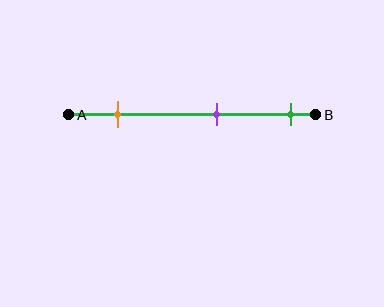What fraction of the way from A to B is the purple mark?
The purple mark is approximately 60% (0.6) of the way from A to B.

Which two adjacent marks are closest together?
The purple and green marks are the closest adjacent pair.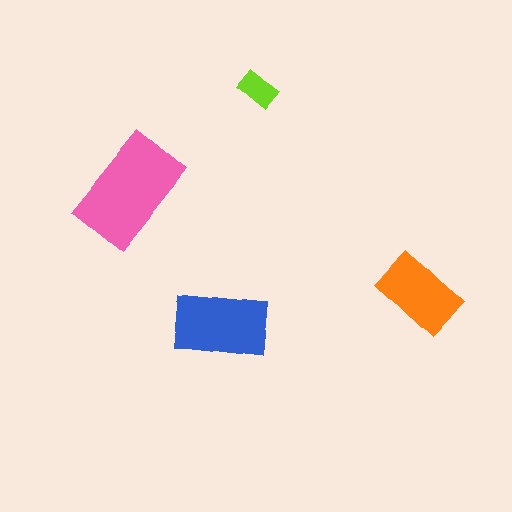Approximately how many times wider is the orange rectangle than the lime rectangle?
About 2 times wider.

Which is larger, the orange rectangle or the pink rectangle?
The pink one.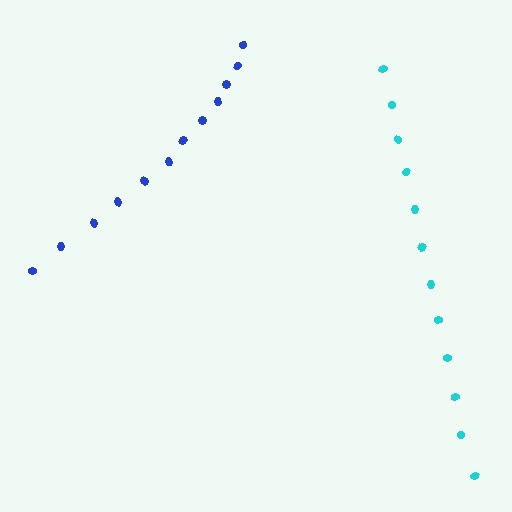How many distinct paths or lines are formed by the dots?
There are 2 distinct paths.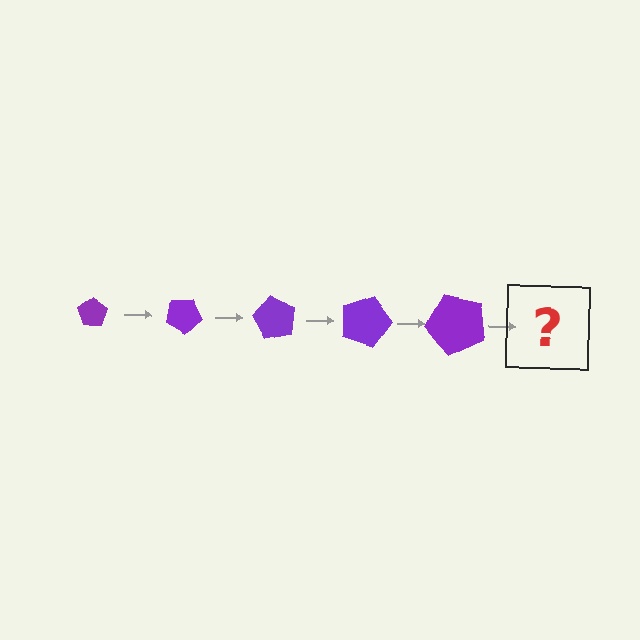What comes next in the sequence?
The next element should be a pentagon, larger than the previous one and rotated 150 degrees from the start.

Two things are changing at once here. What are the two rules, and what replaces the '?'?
The two rules are that the pentagon grows larger each step and it rotates 30 degrees each step. The '?' should be a pentagon, larger than the previous one and rotated 150 degrees from the start.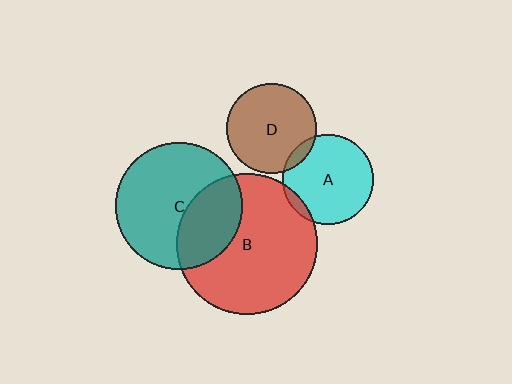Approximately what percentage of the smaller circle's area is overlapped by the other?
Approximately 5%.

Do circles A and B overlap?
Yes.